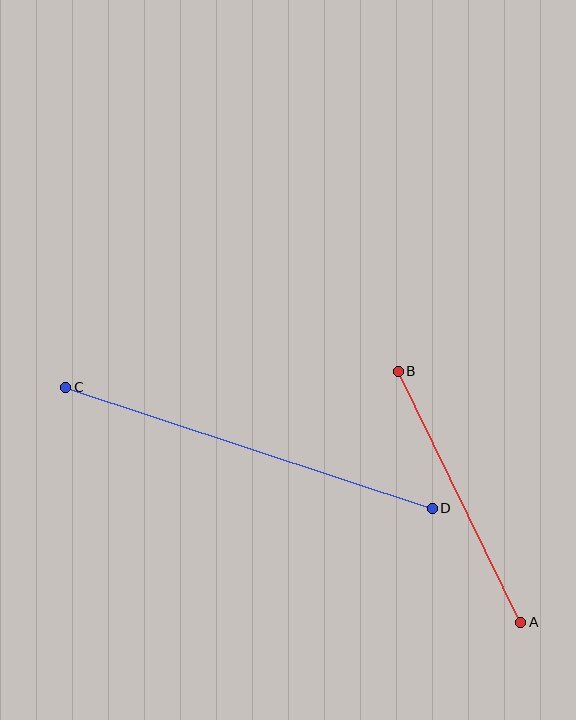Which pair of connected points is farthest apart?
Points C and D are farthest apart.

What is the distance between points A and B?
The distance is approximately 279 pixels.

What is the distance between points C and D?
The distance is approximately 386 pixels.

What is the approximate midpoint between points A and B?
The midpoint is at approximately (460, 497) pixels.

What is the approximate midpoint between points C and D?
The midpoint is at approximately (249, 448) pixels.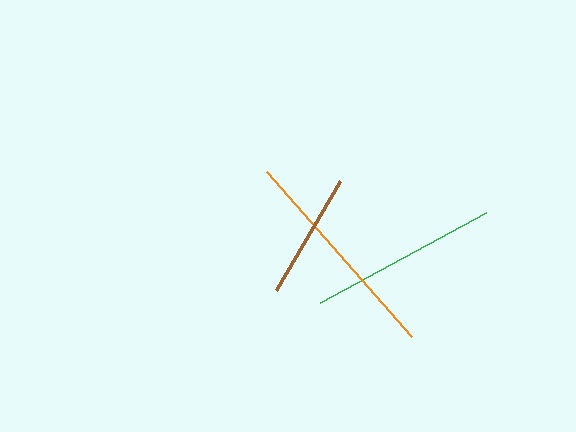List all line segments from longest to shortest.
From longest to shortest: orange, green, brown.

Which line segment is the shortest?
The brown line is the shortest at approximately 126 pixels.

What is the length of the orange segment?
The orange segment is approximately 220 pixels long.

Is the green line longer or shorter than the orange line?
The orange line is longer than the green line.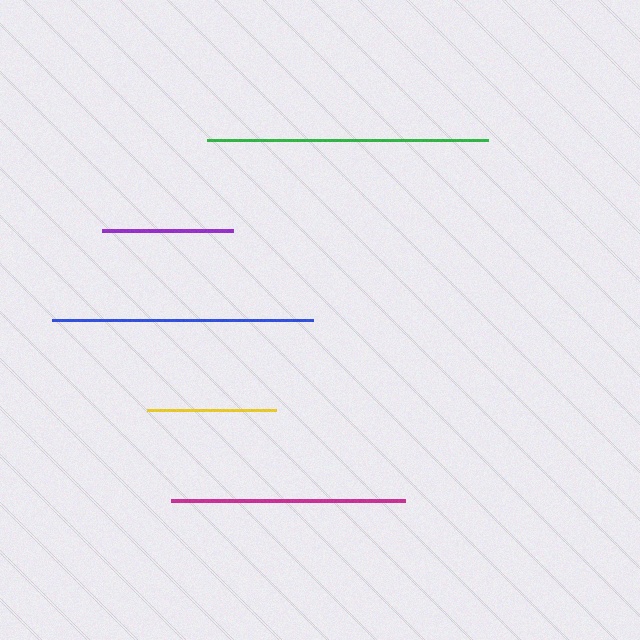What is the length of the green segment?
The green segment is approximately 280 pixels long.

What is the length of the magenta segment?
The magenta segment is approximately 234 pixels long.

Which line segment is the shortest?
The yellow line is the shortest at approximately 130 pixels.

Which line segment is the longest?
The green line is the longest at approximately 280 pixels.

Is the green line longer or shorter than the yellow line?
The green line is longer than the yellow line.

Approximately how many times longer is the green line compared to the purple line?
The green line is approximately 2.1 times the length of the purple line.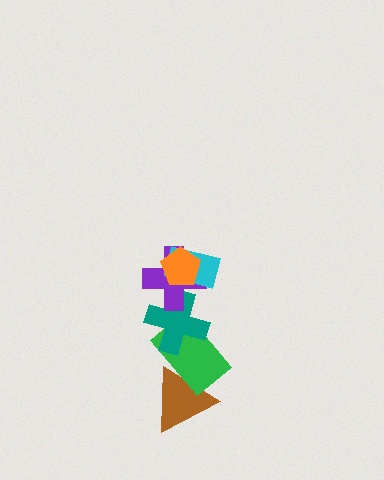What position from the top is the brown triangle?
The brown triangle is 6th from the top.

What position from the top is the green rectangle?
The green rectangle is 5th from the top.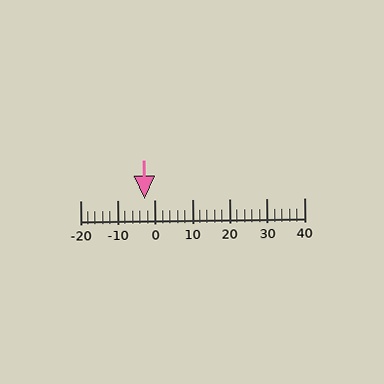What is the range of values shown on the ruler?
The ruler shows values from -20 to 40.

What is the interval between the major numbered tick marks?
The major tick marks are spaced 10 units apart.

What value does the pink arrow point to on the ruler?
The pink arrow points to approximately -3.